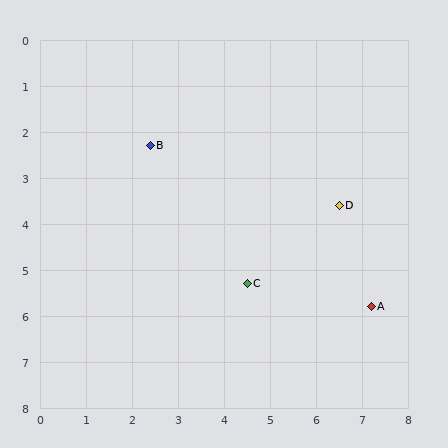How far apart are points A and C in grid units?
Points A and C are about 2.7 grid units apart.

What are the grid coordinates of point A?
Point A is at approximately (7.2, 5.8).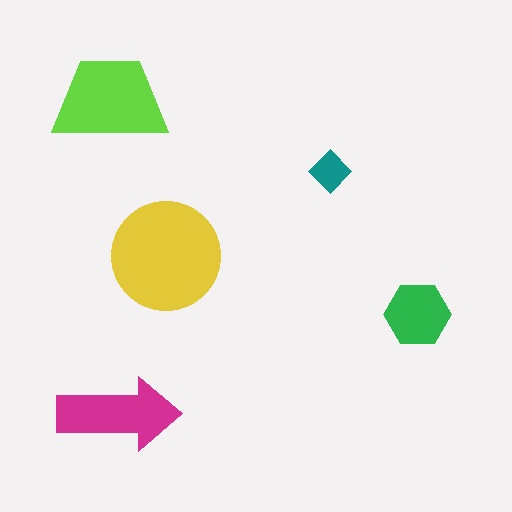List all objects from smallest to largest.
The teal diamond, the green hexagon, the magenta arrow, the lime trapezoid, the yellow circle.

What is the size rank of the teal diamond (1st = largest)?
5th.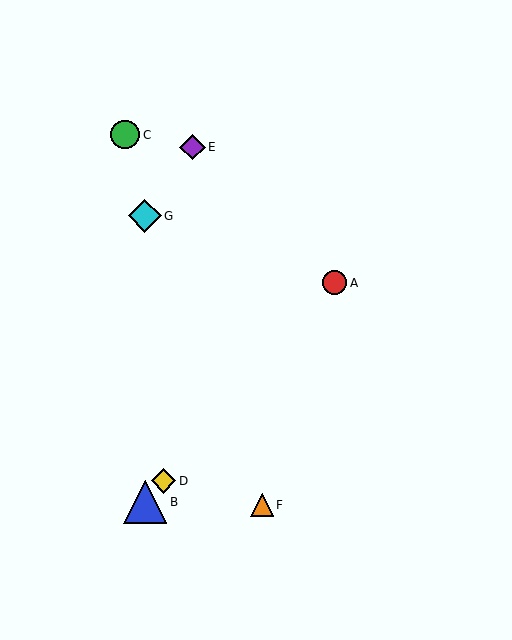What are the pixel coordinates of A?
Object A is at (335, 283).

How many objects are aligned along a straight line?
3 objects (A, B, D) are aligned along a straight line.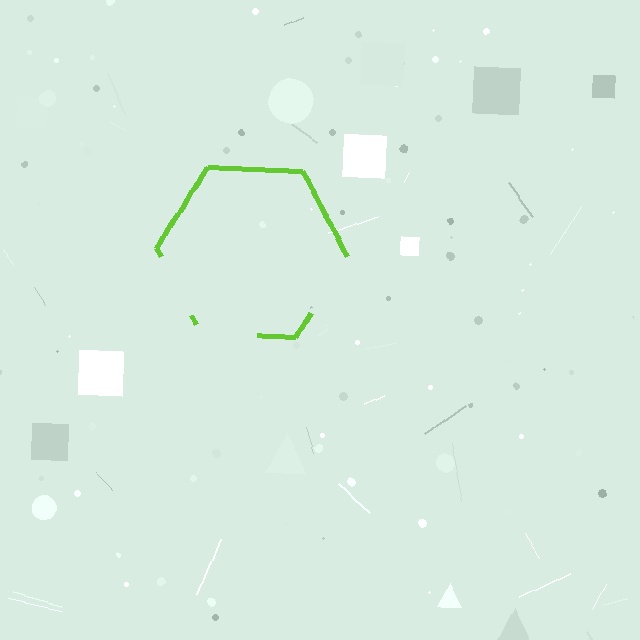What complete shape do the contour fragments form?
The contour fragments form a hexagon.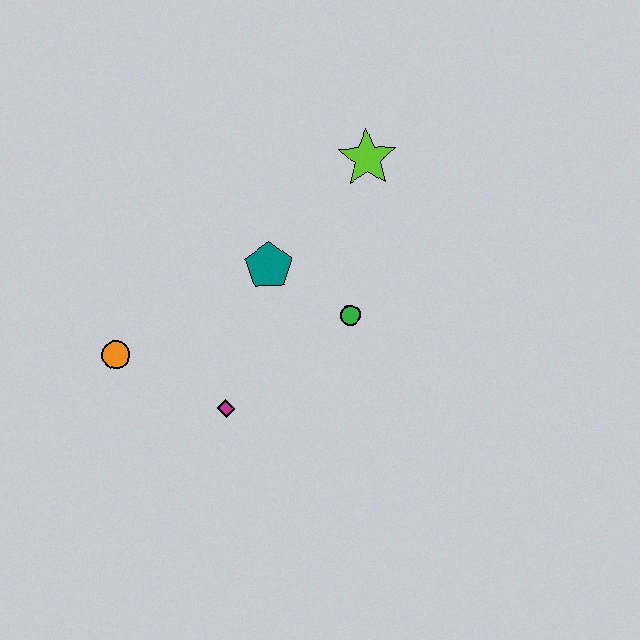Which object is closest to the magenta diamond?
The orange circle is closest to the magenta diamond.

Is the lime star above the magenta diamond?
Yes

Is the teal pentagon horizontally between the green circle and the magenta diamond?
Yes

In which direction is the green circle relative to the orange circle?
The green circle is to the right of the orange circle.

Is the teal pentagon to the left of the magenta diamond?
No